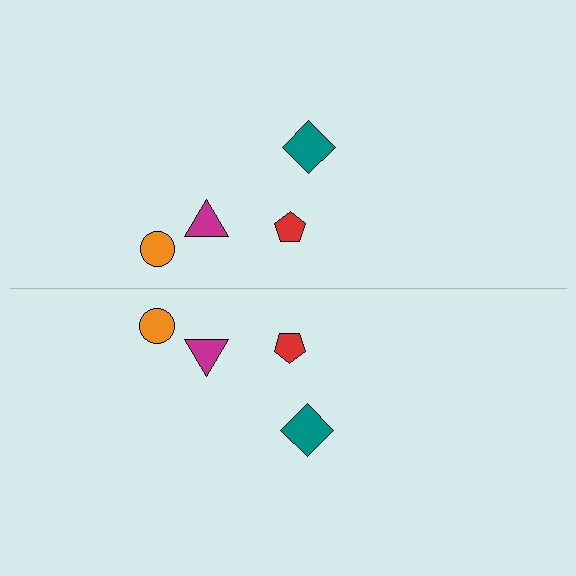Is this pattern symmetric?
Yes, this pattern has bilateral (reflection) symmetry.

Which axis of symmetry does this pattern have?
The pattern has a horizontal axis of symmetry running through the center of the image.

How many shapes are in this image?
There are 8 shapes in this image.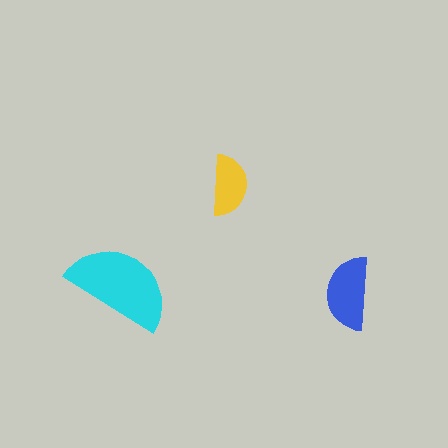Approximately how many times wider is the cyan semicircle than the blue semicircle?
About 1.5 times wider.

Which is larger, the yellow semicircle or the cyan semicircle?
The cyan one.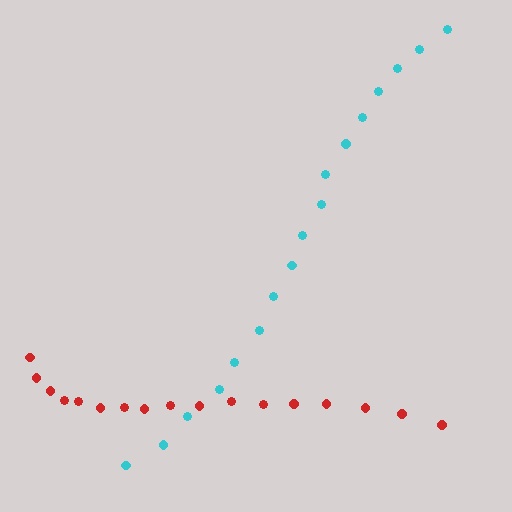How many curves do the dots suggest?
There are 2 distinct paths.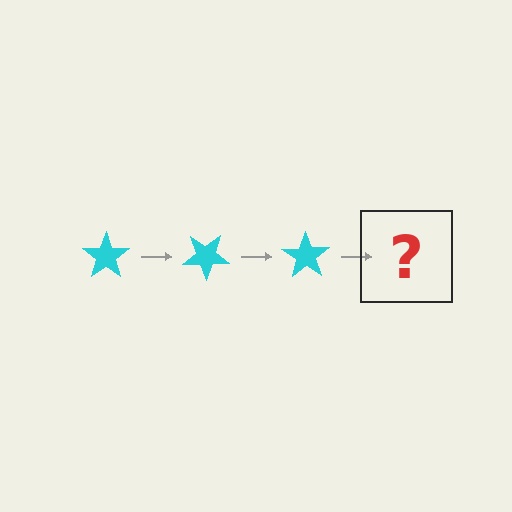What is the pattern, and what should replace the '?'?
The pattern is that the star rotates 35 degrees each step. The '?' should be a cyan star rotated 105 degrees.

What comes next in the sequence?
The next element should be a cyan star rotated 105 degrees.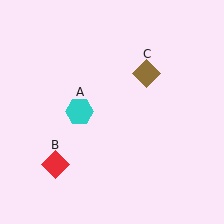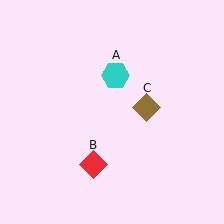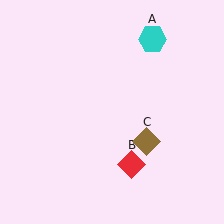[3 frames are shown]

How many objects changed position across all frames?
3 objects changed position: cyan hexagon (object A), red diamond (object B), brown diamond (object C).